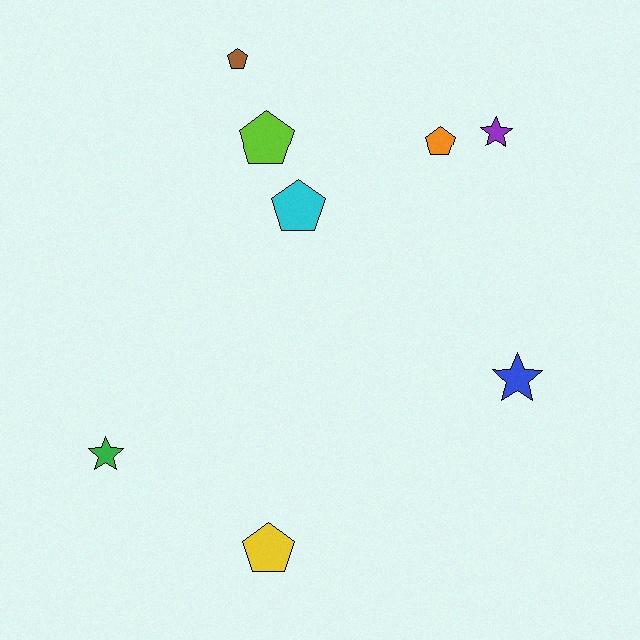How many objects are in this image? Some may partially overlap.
There are 8 objects.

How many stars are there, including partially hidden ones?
There are 3 stars.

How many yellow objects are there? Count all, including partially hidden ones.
There is 1 yellow object.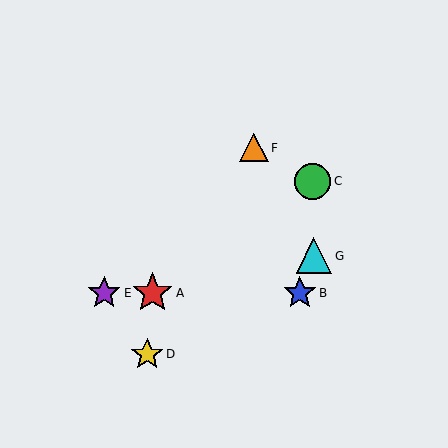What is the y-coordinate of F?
Object F is at y≈148.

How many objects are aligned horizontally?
3 objects (A, B, E) are aligned horizontally.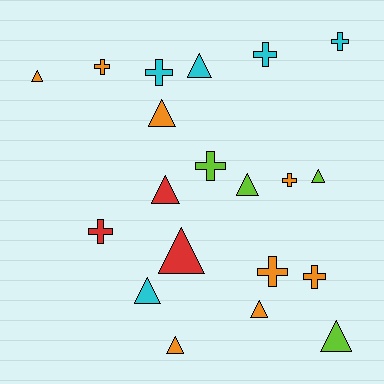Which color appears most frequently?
Orange, with 8 objects.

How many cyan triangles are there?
There are 2 cyan triangles.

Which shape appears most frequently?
Triangle, with 11 objects.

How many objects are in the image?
There are 20 objects.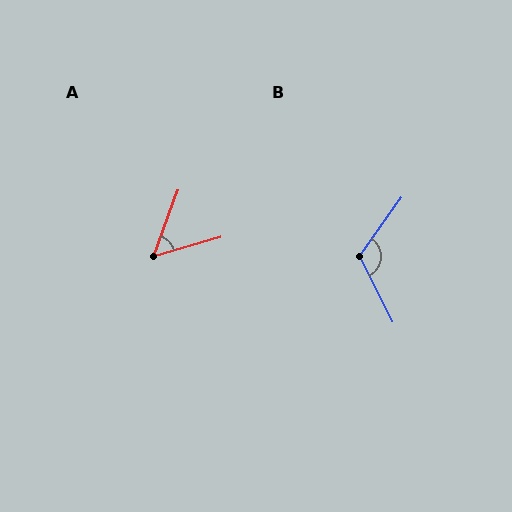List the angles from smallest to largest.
A (54°), B (118°).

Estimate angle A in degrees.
Approximately 54 degrees.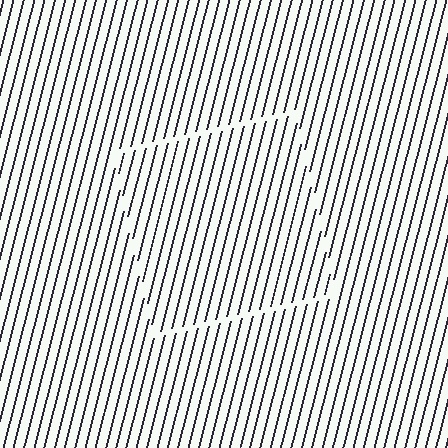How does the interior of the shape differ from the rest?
The interior of the shape contains the same grating, shifted by half a period — the contour is defined by the phase discontinuity where line-ends from the inner and outer gratings abut.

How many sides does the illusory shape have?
4 sides — the line-ends trace a square.